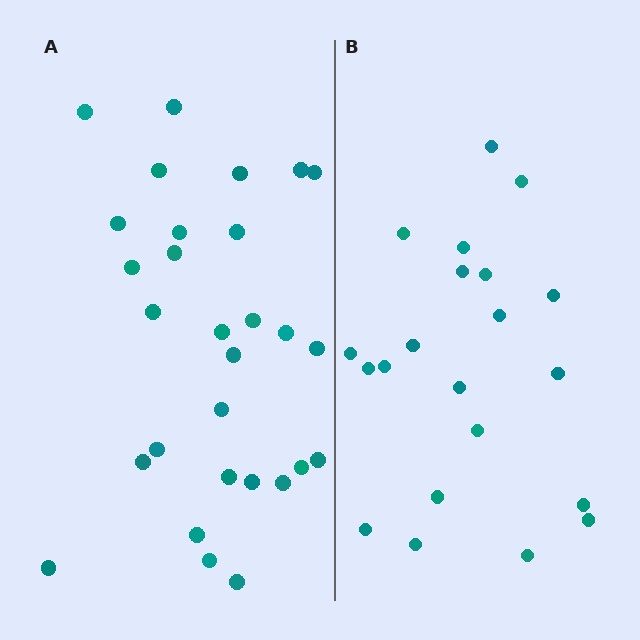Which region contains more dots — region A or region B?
Region A (the left region) has more dots.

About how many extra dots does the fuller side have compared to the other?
Region A has roughly 8 or so more dots than region B.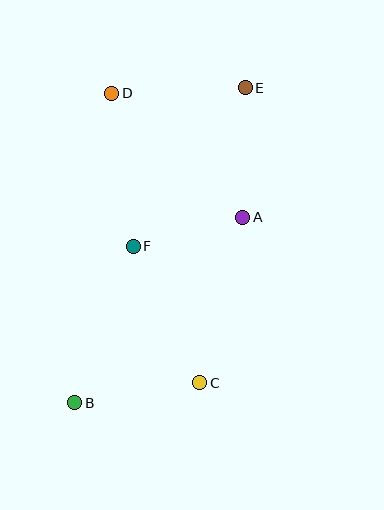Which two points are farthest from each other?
Points B and E are farthest from each other.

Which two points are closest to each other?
Points A and F are closest to each other.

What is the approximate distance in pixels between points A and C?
The distance between A and C is approximately 171 pixels.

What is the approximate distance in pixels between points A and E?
The distance between A and E is approximately 129 pixels.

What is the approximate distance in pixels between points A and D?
The distance between A and D is approximately 180 pixels.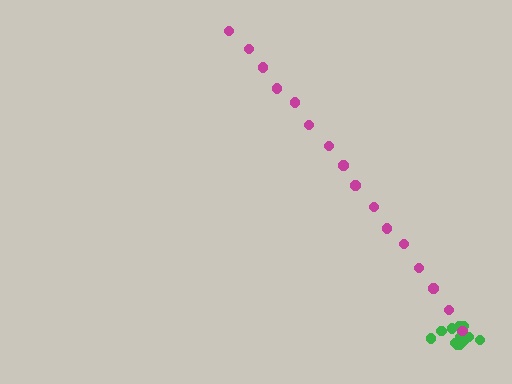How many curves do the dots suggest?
There are 2 distinct paths.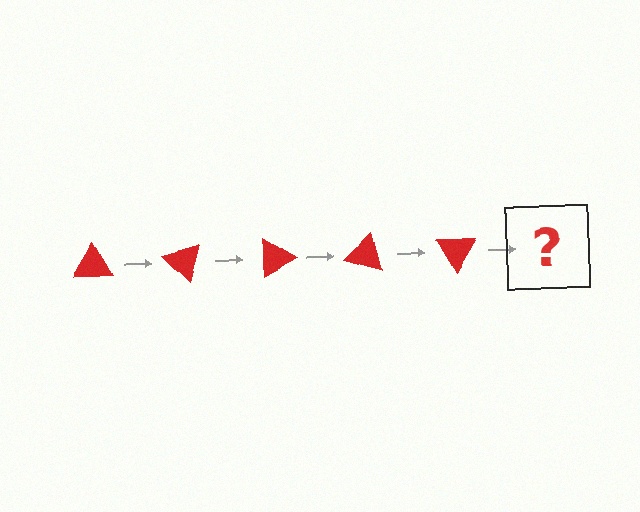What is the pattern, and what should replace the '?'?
The pattern is that the triangle rotates 45 degrees each step. The '?' should be a red triangle rotated 225 degrees.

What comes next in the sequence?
The next element should be a red triangle rotated 225 degrees.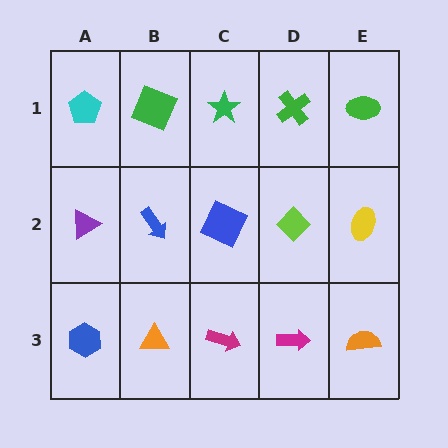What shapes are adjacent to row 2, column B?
A green square (row 1, column B), an orange triangle (row 3, column B), a purple triangle (row 2, column A), a blue square (row 2, column C).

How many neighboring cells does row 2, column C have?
4.